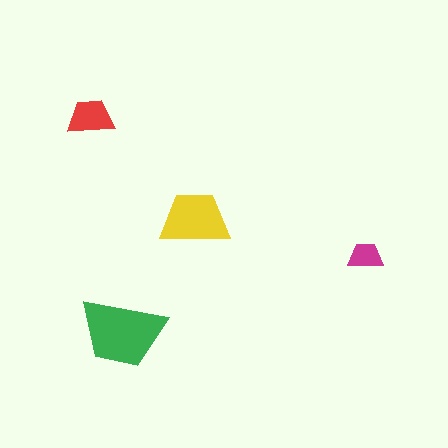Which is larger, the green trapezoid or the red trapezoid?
The green one.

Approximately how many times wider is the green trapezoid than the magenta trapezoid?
About 2.5 times wider.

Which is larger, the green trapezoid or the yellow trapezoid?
The green one.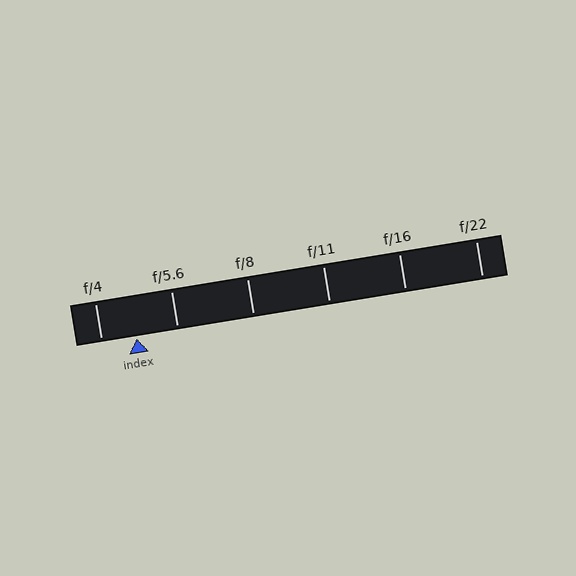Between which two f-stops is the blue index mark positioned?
The index mark is between f/4 and f/5.6.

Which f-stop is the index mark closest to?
The index mark is closest to f/4.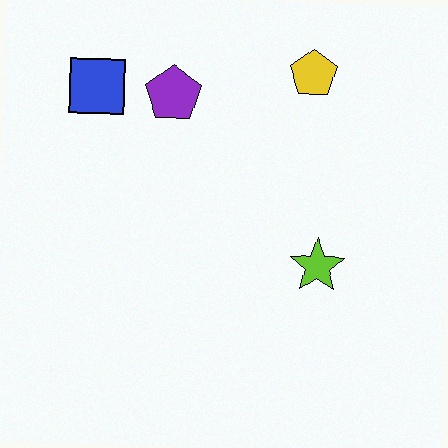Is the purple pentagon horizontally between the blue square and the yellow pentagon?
Yes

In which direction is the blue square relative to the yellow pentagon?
The blue square is to the left of the yellow pentagon.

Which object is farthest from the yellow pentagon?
The blue square is farthest from the yellow pentagon.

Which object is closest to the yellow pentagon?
The purple pentagon is closest to the yellow pentagon.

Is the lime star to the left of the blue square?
No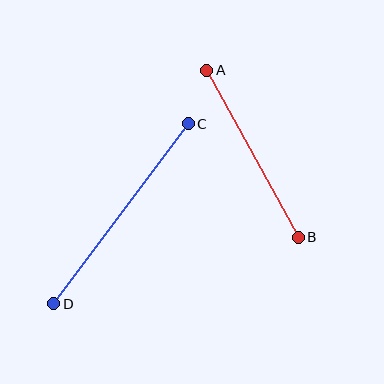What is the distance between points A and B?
The distance is approximately 190 pixels.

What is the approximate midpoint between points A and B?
The midpoint is at approximately (253, 154) pixels.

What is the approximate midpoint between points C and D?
The midpoint is at approximately (121, 214) pixels.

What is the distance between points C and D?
The distance is approximately 225 pixels.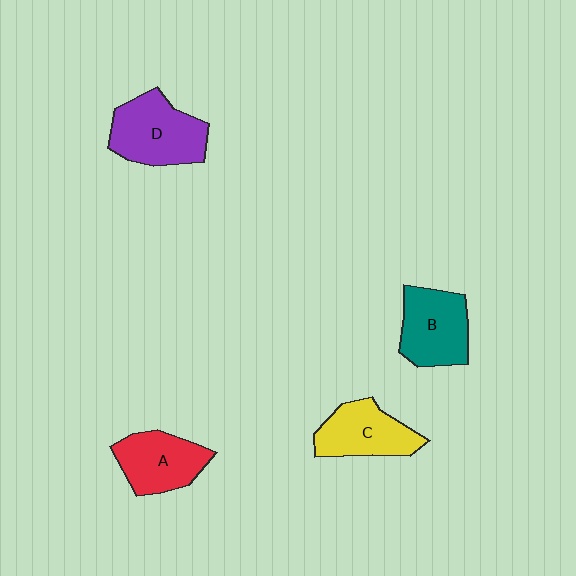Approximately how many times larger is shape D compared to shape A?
Approximately 1.2 times.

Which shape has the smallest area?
Shape A (red).